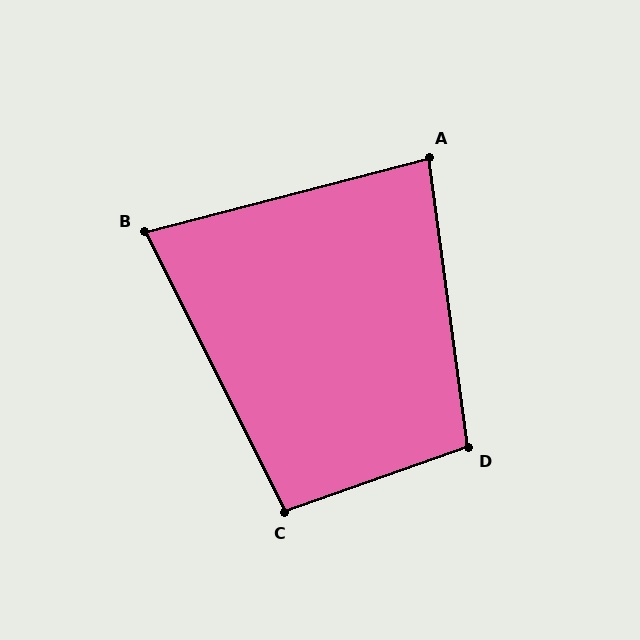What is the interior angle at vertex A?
Approximately 83 degrees (acute).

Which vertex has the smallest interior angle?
B, at approximately 78 degrees.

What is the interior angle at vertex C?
Approximately 97 degrees (obtuse).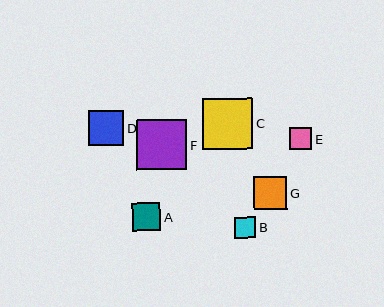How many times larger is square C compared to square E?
Square C is approximately 2.3 times the size of square E.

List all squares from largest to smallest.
From largest to smallest: C, F, D, G, A, E, B.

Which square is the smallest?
Square B is the smallest with a size of approximately 21 pixels.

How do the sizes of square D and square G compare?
Square D and square G are approximately the same size.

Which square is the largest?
Square C is the largest with a size of approximately 51 pixels.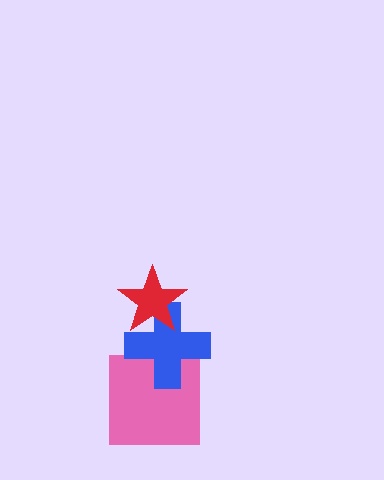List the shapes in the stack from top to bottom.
From top to bottom: the red star, the blue cross, the pink square.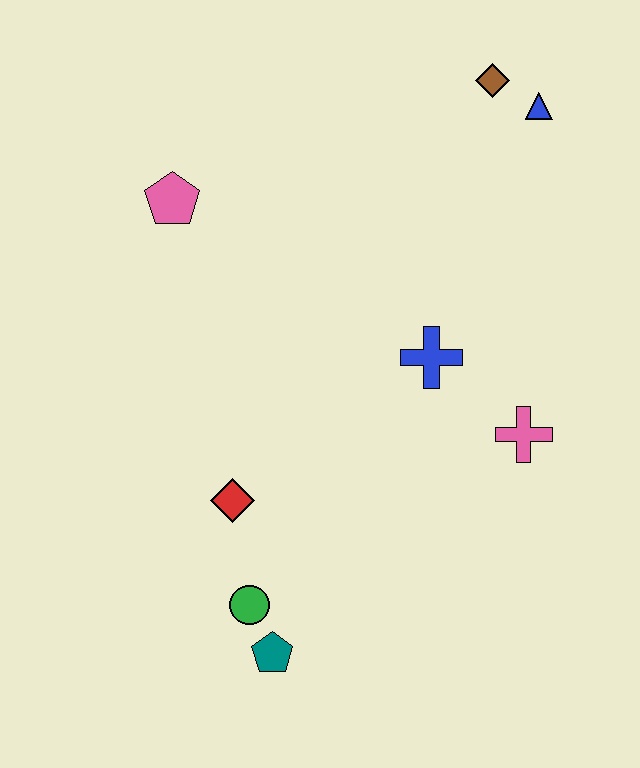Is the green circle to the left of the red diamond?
No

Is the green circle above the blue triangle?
No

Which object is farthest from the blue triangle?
The teal pentagon is farthest from the blue triangle.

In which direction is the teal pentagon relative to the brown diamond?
The teal pentagon is below the brown diamond.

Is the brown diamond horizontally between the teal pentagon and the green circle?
No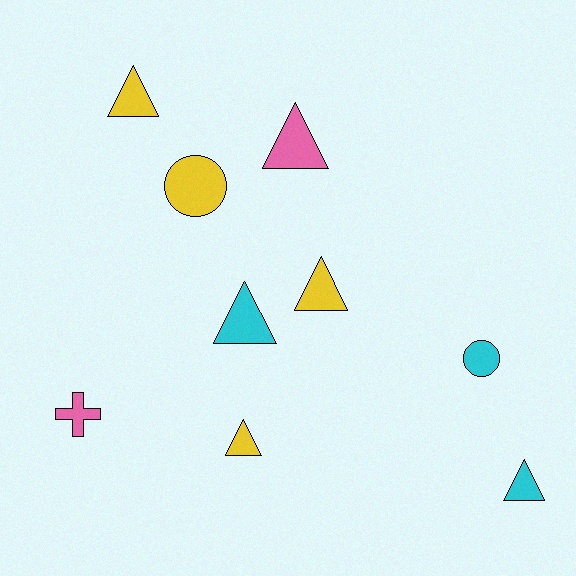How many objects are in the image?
There are 9 objects.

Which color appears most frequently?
Yellow, with 4 objects.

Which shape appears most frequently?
Triangle, with 6 objects.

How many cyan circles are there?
There is 1 cyan circle.